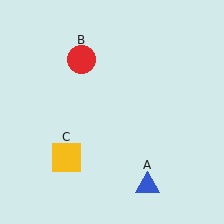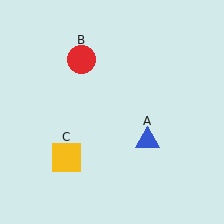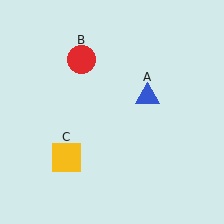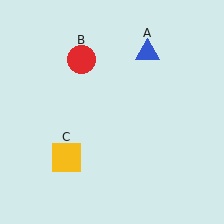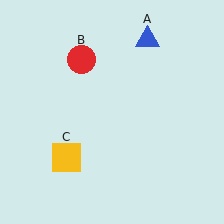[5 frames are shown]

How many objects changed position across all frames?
1 object changed position: blue triangle (object A).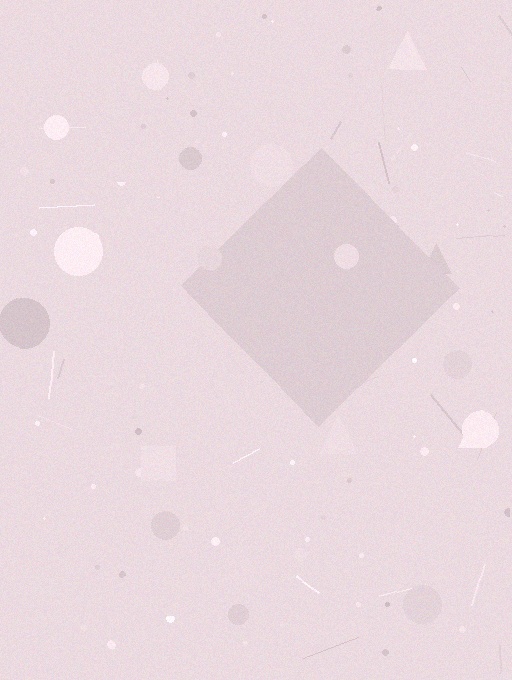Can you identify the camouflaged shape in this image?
The camouflaged shape is a diamond.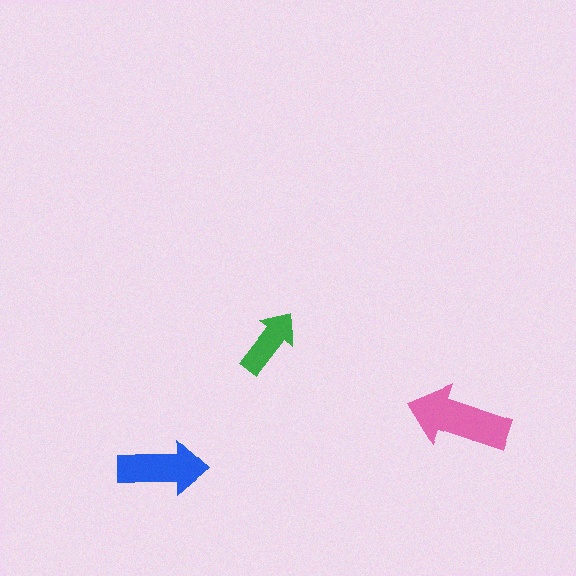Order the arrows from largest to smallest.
the pink one, the blue one, the green one.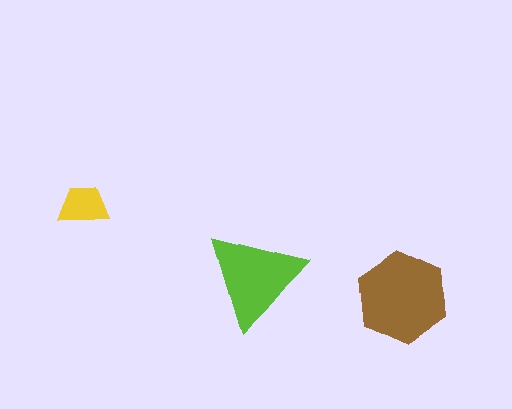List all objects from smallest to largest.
The yellow trapezoid, the lime triangle, the brown hexagon.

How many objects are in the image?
There are 3 objects in the image.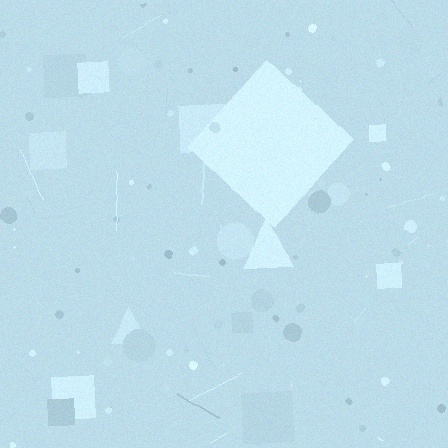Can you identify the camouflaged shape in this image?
The camouflaged shape is a diamond.